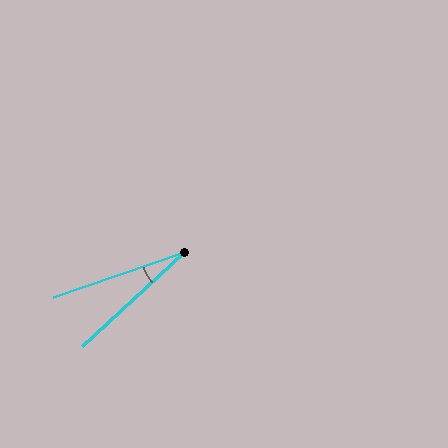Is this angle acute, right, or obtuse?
It is acute.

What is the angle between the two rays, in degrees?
Approximately 24 degrees.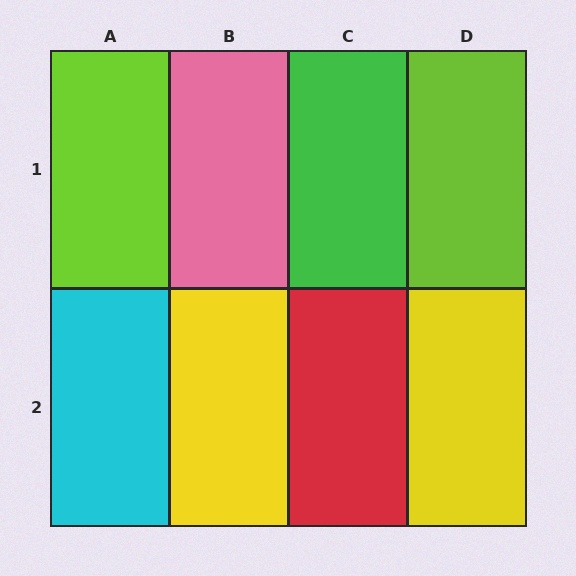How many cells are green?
1 cell is green.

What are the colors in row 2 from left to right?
Cyan, yellow, red, yellow.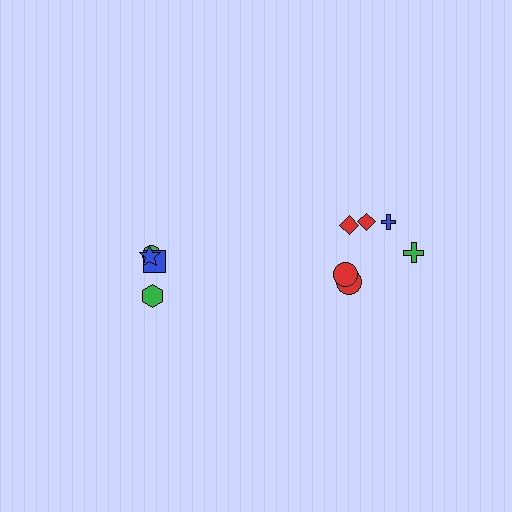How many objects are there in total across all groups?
There are 10 objects.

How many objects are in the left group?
There are 4 objects.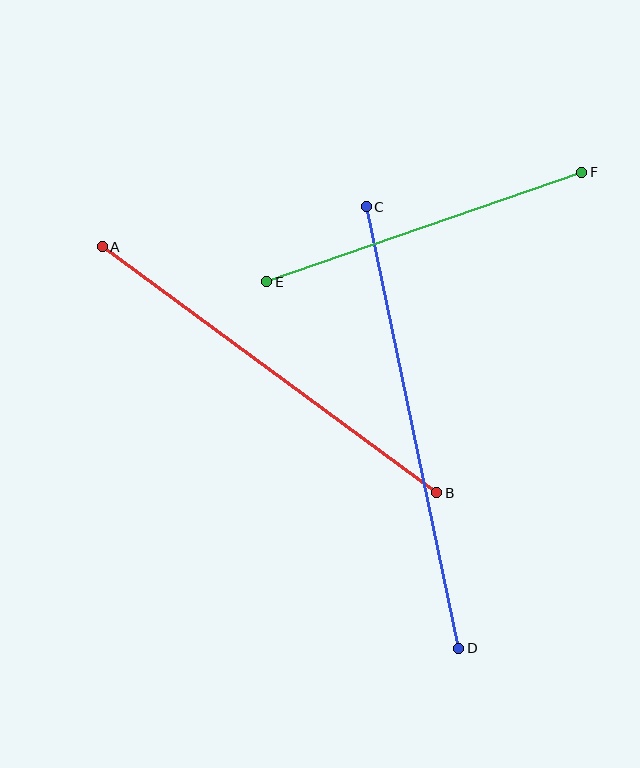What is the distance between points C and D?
The distance is approximately 451 pixels.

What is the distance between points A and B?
The distance is approximately 415 pixels.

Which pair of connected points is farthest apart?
Points C and D are farthest apart.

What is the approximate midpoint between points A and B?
The midpoint is at approximately (269, 370) pixels.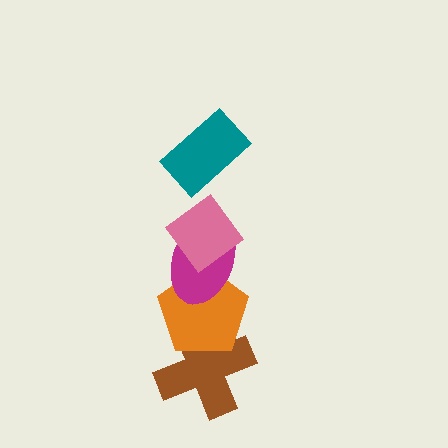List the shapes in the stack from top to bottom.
From top to bottom: the teal rectangle, the pink diamond, the magenta ellipse, the orange pentagon, the brown cross.